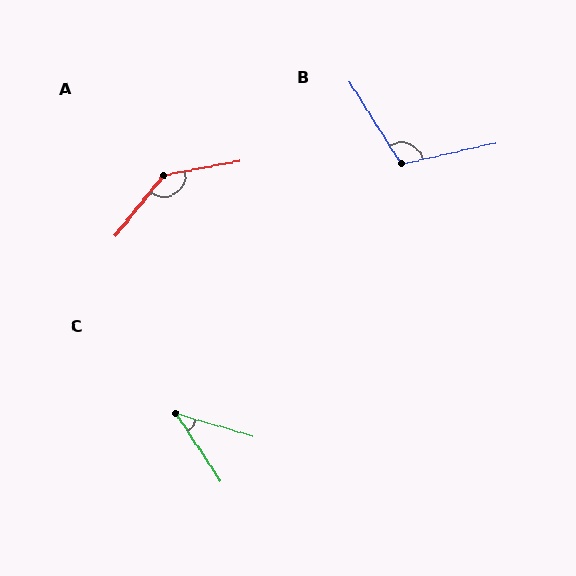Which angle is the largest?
A, at approximately 139 degrees.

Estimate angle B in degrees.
Approximately 110 degrees.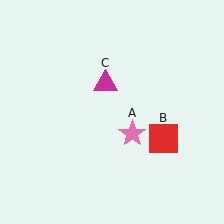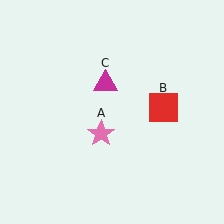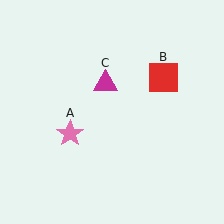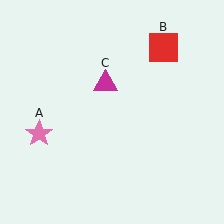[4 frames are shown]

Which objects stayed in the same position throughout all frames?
Magenta triangle (object C) remained stationary.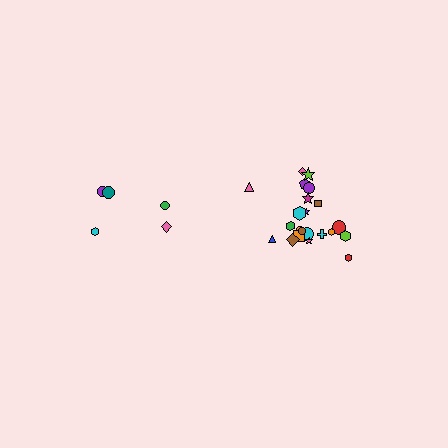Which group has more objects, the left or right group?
The right group.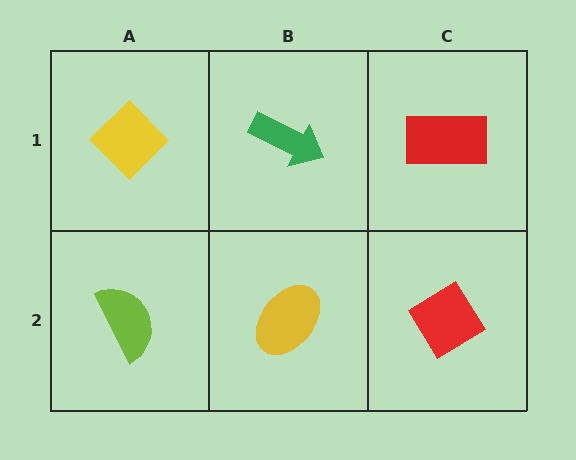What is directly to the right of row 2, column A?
A yellow ellipse.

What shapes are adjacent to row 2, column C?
A red rectangle (row 1, column C), a yellow ellipse (row 2, column B).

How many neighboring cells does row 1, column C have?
2.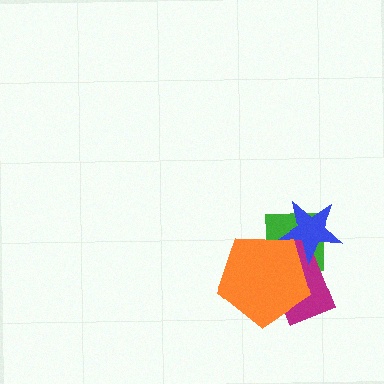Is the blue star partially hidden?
Yes, it is partially covered by another shape.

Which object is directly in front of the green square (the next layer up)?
The magenta rectangle is directly in front of the green square.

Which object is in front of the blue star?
The orange pentagon is in front of the blue star.